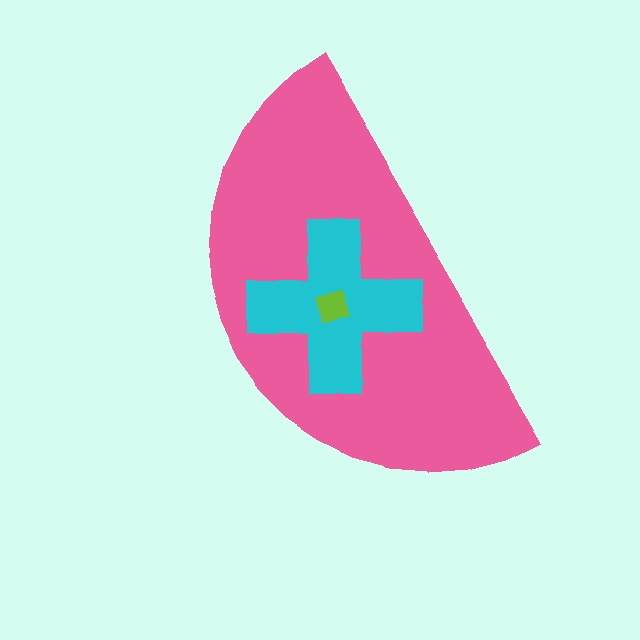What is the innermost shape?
The lime square.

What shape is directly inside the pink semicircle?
The cyan cross.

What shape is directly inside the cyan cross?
The lime square.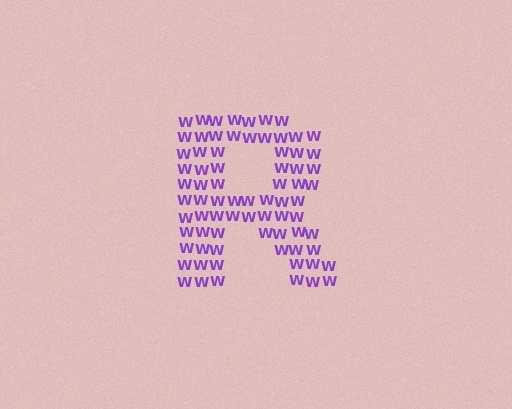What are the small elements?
The small elements are letter W's.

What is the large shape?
The large shape is the letter R.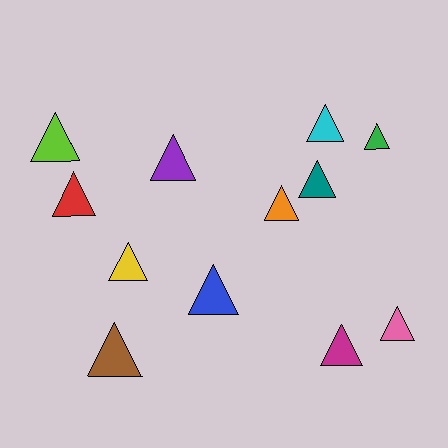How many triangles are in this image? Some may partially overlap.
There are 12 triangles.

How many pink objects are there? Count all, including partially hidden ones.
There is 1 pink object.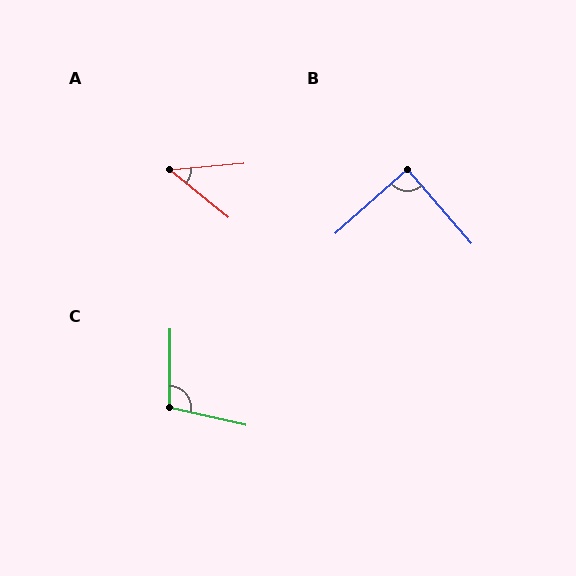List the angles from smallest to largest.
A (44°), B (89°), C (103°).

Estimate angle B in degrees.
Approximately 89 degrees.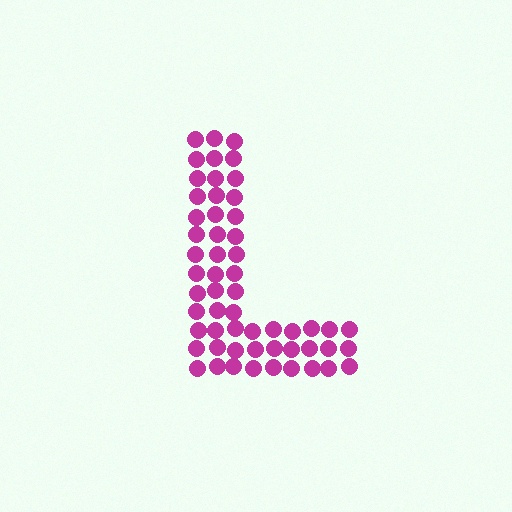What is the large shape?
The large shape is the letter L.